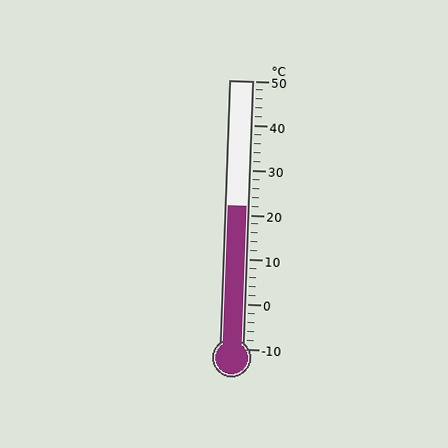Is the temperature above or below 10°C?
The temperature is above 10°C.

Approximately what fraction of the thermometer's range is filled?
The thermometer is filled to approximately 55% of its range.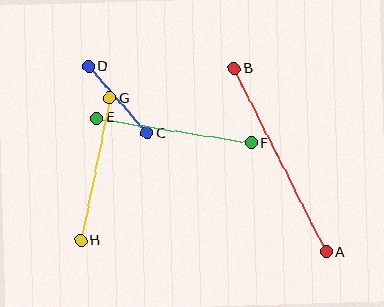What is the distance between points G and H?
The distance is approximately 146 pixels.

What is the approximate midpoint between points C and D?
The midpoint is at approximately (118, 100) pixels.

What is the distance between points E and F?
The distance is approximately 156 pixels.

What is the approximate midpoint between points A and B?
The midpoint is at approximately (280, 160) pixels.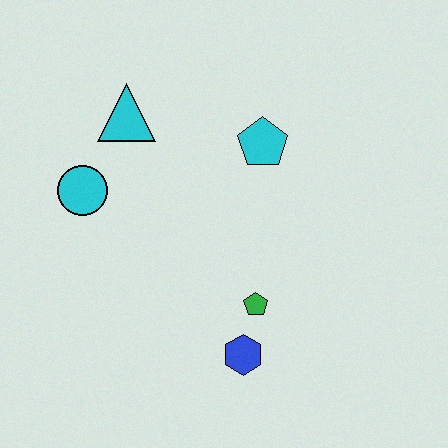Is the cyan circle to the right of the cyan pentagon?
No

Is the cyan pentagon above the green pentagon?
Yes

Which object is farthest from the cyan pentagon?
The blue hexagon is farthest from the cyan pentagon.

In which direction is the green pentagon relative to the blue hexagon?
The green pentagon is above the blue hexagon.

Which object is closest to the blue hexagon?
The green pentagon is closest to the blue hexagon.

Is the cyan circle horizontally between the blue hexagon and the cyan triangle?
No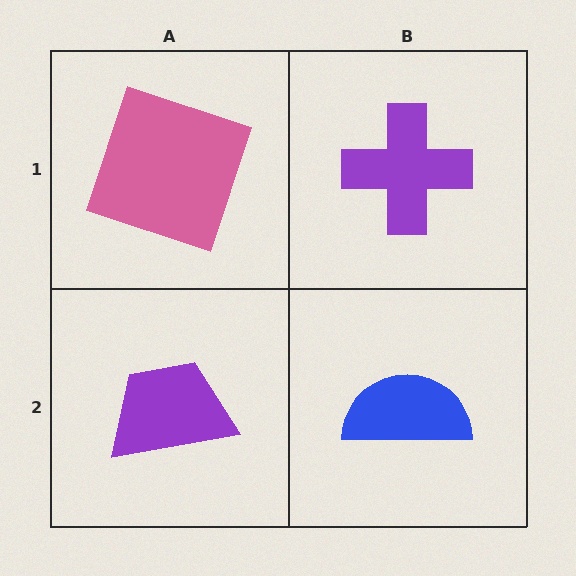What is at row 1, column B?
A purple cross.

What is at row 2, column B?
A blue semicircle.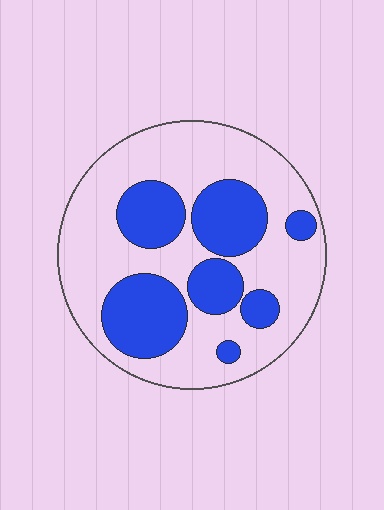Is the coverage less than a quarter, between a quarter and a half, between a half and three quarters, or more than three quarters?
Between a quarter and a half.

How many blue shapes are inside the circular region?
7.